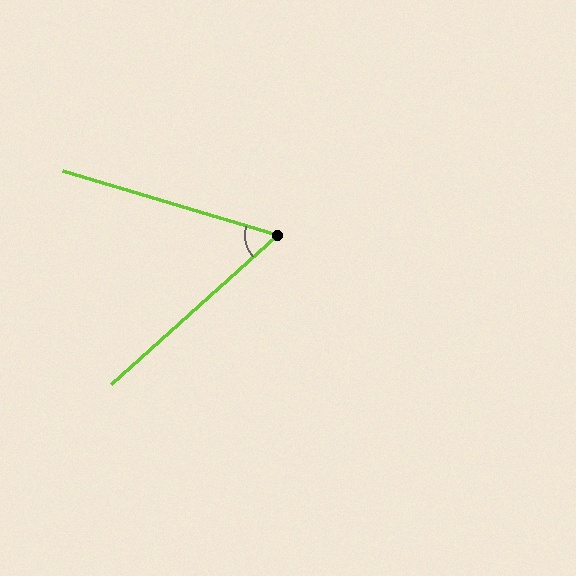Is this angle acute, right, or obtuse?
It is acute.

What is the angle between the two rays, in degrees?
Approximately 59 degrees.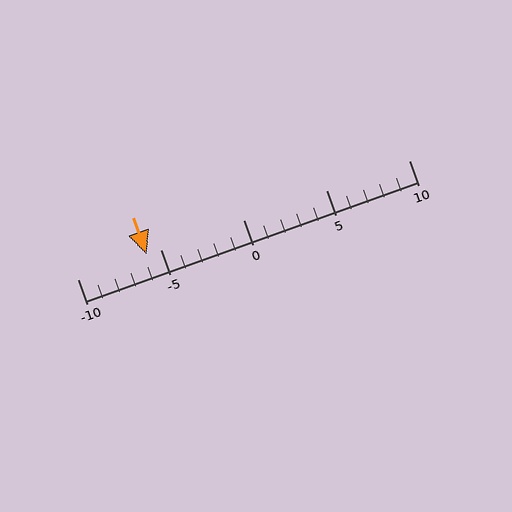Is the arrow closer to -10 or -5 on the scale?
The arrow is closer to -5.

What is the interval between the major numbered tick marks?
The major tick marks are spaced 5 units apart.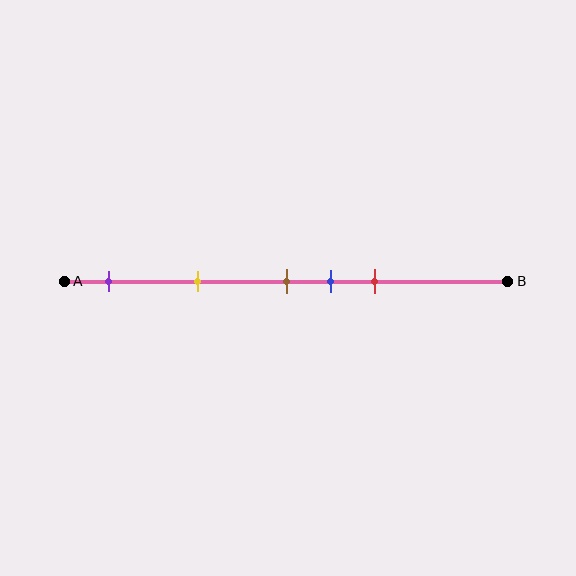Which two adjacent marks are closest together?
The brown and blue marks are the closest adjacent pair.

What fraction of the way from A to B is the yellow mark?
The yellow mark is approximately 30% (0.3) of the way from A to B.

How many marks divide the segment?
There are 5 marks dividing the segment.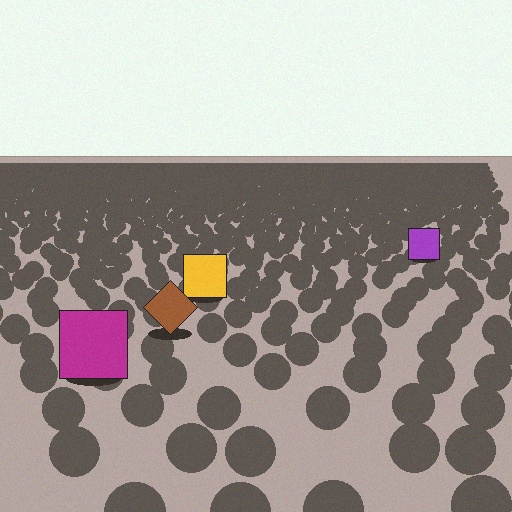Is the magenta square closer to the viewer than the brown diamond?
Yes. The magenta square is closer — you can tell from the texture gradient: the ground texture is coarser near it.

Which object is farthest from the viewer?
The purple square is farthest from the viewer. It appears smaller and the ground texture around it is denser.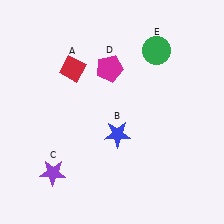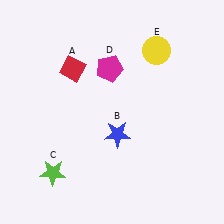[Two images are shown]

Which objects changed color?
C changed from purple to lime. E changed from green to yellow.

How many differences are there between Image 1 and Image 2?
There are 2 differences between the two images.